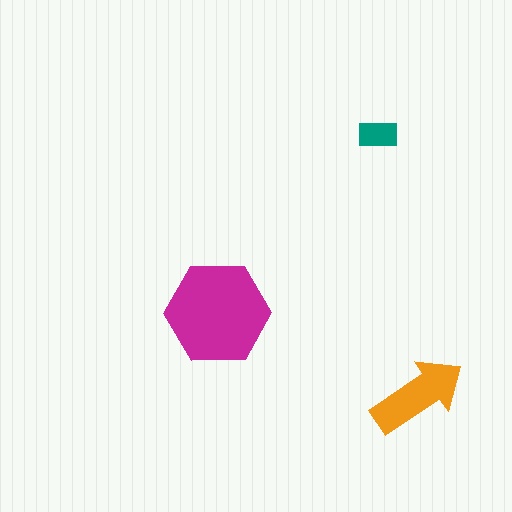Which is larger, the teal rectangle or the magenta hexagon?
The magenta hexagon.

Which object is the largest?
The magenta hexagon.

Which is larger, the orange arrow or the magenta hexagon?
The magenta hexagon.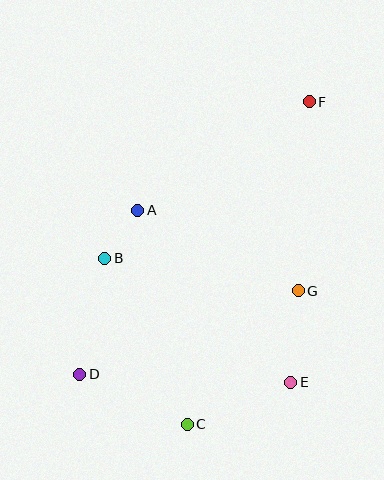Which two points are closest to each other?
Points A and B are closest to each other.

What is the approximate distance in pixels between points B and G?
The distance between B and G is approximately 196 pixels.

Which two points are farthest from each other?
Points D and F are farthest from each other.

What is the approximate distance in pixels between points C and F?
The distance between C and F is approximately 345 pixels.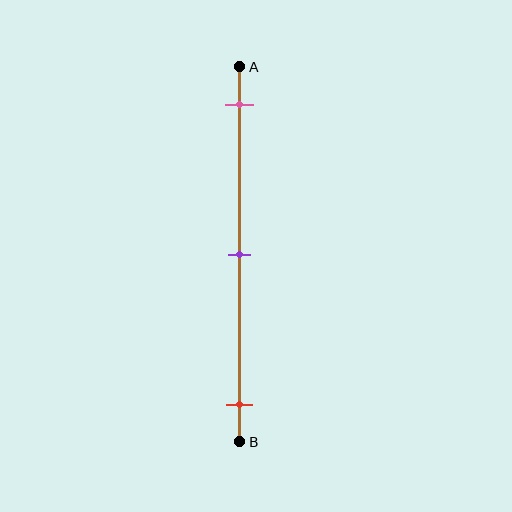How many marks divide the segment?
There are 3 marks dividing the segment.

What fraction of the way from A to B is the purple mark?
The purple mark is approximately 50% (0.5) of the way from A to B.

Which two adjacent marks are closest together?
The pink and purple marks are the closest adjacent pair.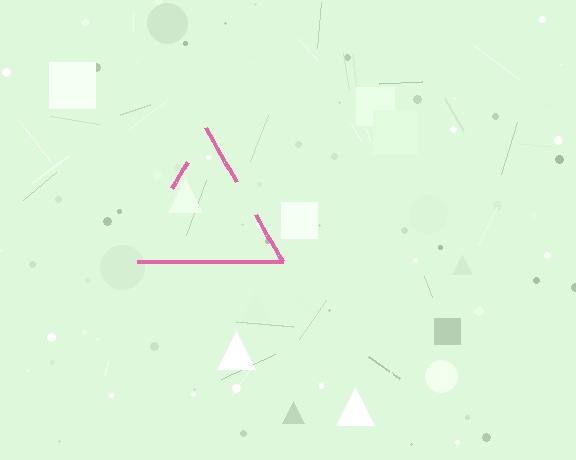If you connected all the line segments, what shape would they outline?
They would outline a triangle.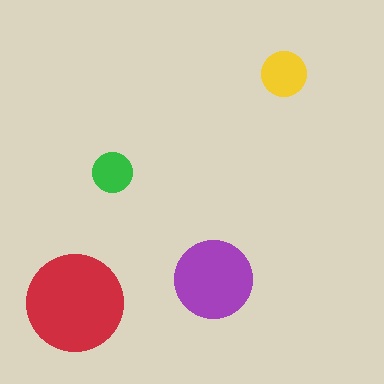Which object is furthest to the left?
The red circle is leftmost.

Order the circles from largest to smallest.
the red one, the purple one, the yellow one, the green one.